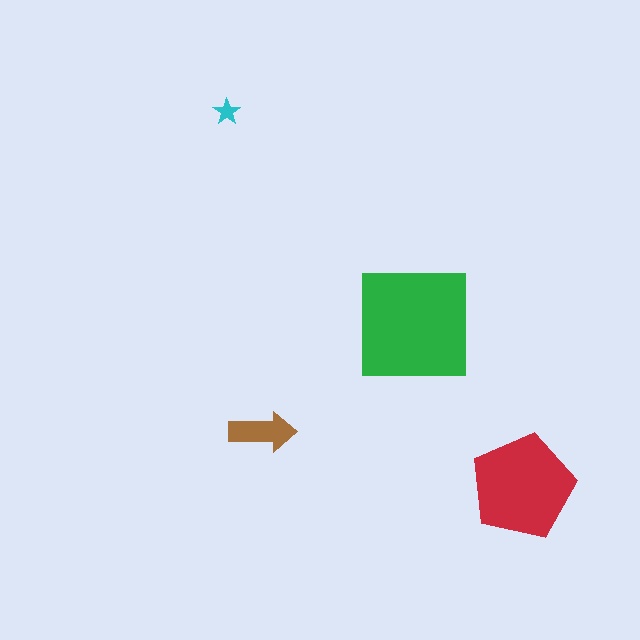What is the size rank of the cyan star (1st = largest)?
4th.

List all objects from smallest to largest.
The cyan star, the brown arrow, the red pentagon, the green square.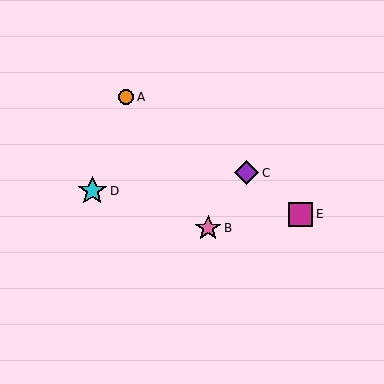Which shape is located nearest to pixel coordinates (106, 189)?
The cyan star (labeled D) at (92, 191) is nearest to that location.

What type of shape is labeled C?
Shape C is a purple diamond.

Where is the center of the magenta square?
The center of the magenta square is at (301, 214).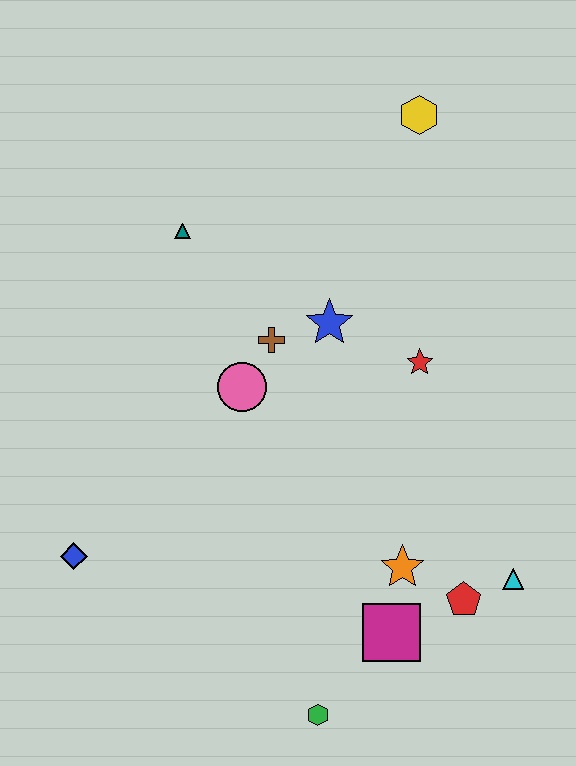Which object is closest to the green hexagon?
The magenta square is closest to the green hexagon.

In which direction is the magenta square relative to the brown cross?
The magenta square is below the brown cross.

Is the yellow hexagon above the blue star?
Yes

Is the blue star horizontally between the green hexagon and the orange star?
Yes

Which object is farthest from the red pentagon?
The yellow hexagon is farthest from the red pentagon.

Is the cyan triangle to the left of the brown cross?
No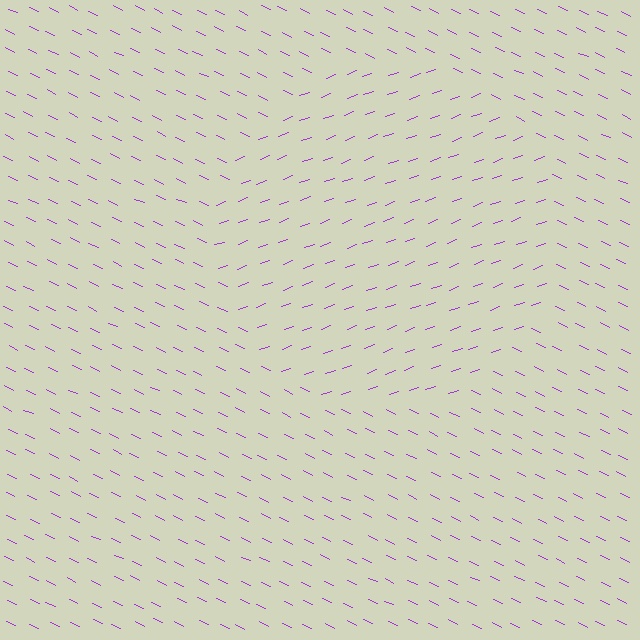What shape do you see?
I see a circle.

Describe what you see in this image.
The image is filled with small purple line segments. A circle region in the image has lines oriented differently from the surrounding lines, creating a visible texture boundary.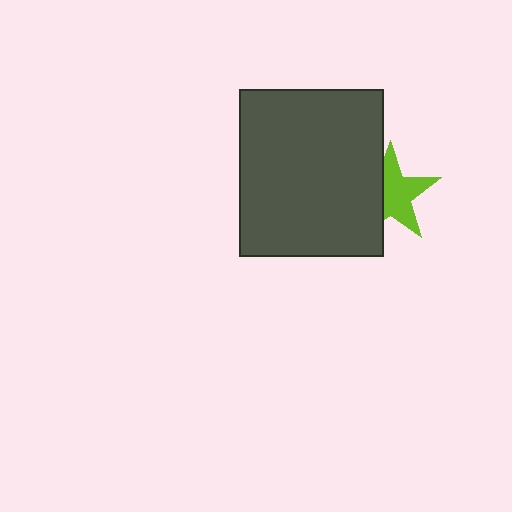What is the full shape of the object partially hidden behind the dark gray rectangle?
The partially hidden object is a lime star.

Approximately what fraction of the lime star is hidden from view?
Roughly 37% of the lime star is hidden behind the dark gray rectangle.